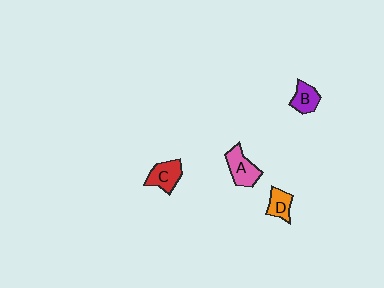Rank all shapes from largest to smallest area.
From largest to smallest: A (pink), C (red), B (purple), D (orange).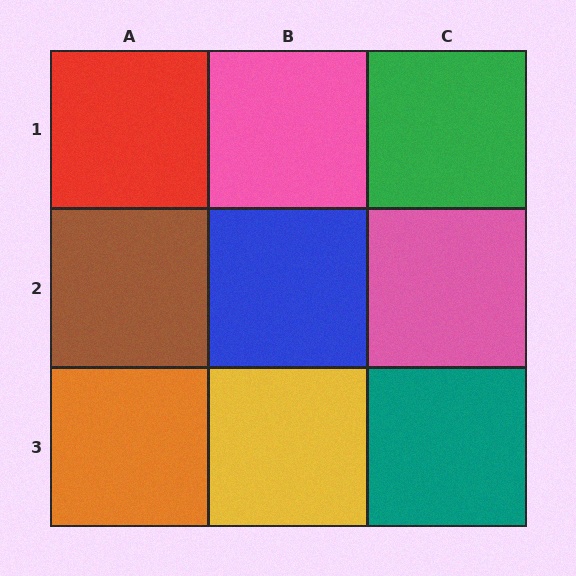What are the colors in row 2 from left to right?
Brown, blue, pink.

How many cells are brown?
1 cell is brown.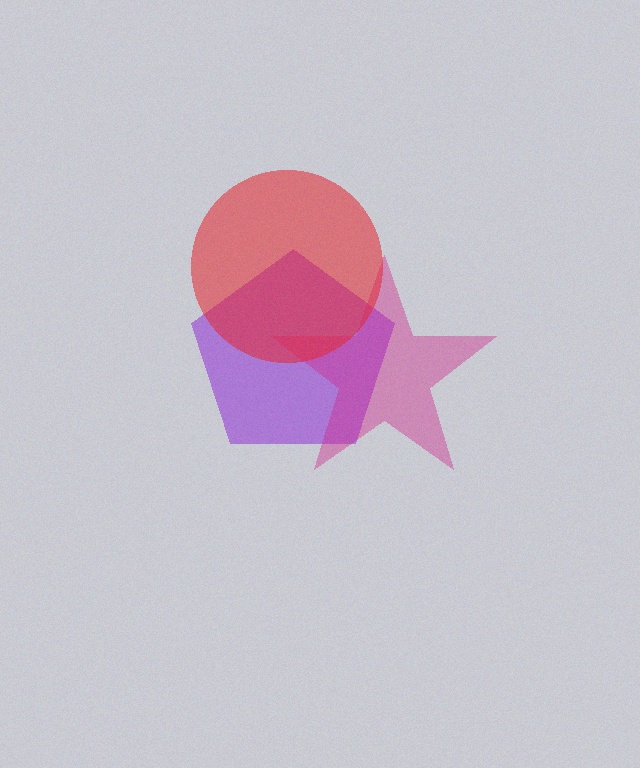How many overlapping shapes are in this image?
There are 3 overlapping shapes in the image.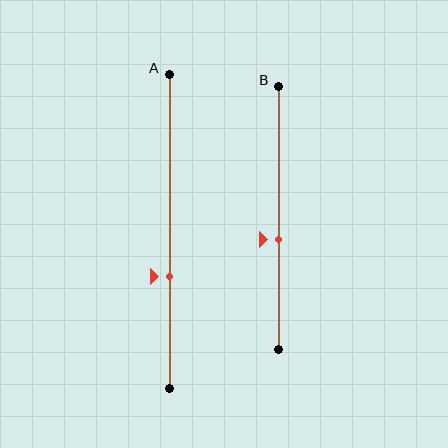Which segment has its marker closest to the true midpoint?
Segment B has its marker closest to the true midpoint.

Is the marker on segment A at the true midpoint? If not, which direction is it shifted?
No, the marker on segment A is shifted downward by about 15% of the segment length.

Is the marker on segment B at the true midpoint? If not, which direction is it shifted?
No, the marker on segment B is shifted downward by about 8% of the segment length.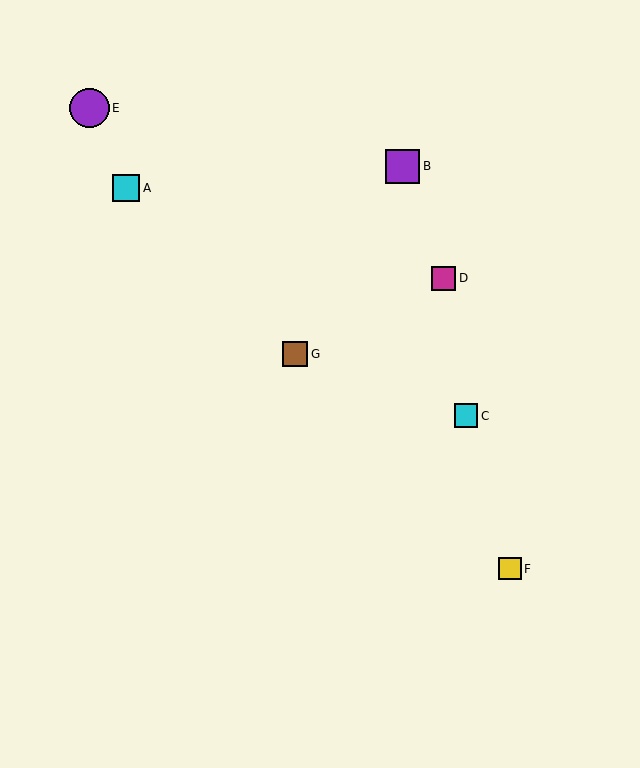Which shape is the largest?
The purple circle (labeled E) is the largest.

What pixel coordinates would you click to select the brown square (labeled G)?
Click at (295, 354) to select the brown square G.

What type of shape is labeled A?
Shape A is a cyan square.